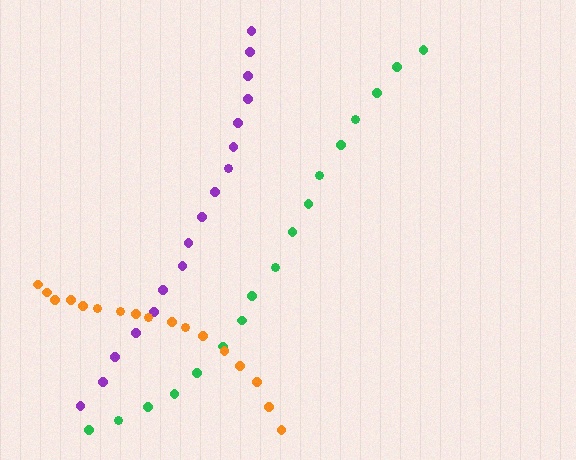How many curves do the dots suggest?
There are 3 distinct paths.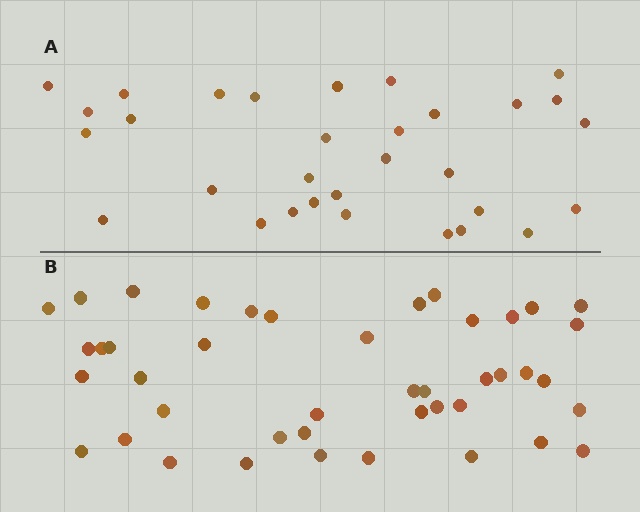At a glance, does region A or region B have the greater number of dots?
Region B (the bottom region) has more dots.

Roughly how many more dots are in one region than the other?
Region B has roughly 12 or so more dots than region A.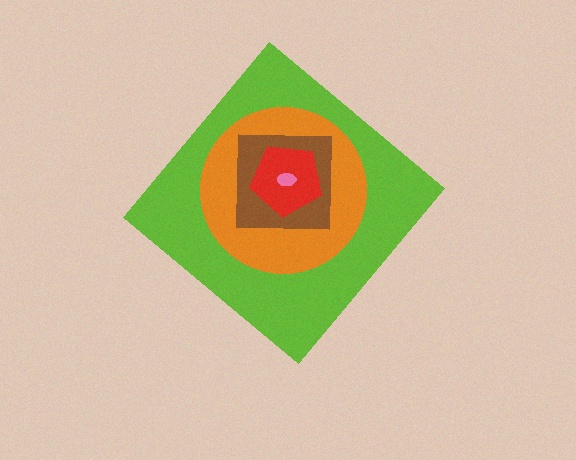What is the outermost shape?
The lime diamond.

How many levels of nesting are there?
5.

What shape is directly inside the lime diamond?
The orange circle.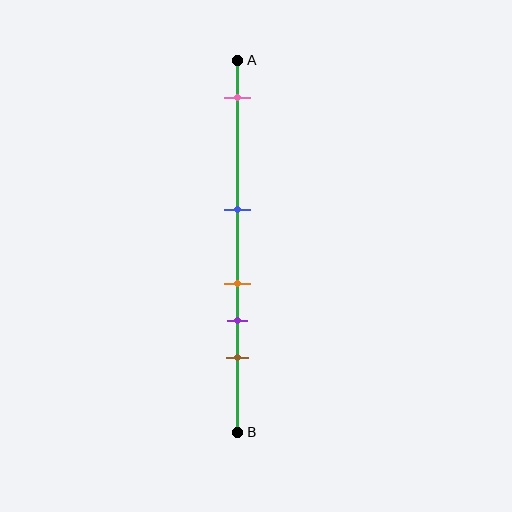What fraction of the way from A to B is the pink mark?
The pink mark is approximately 10% (0.1) of the way from A to B.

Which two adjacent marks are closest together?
The orange and purple marks are the closest adjacent pair.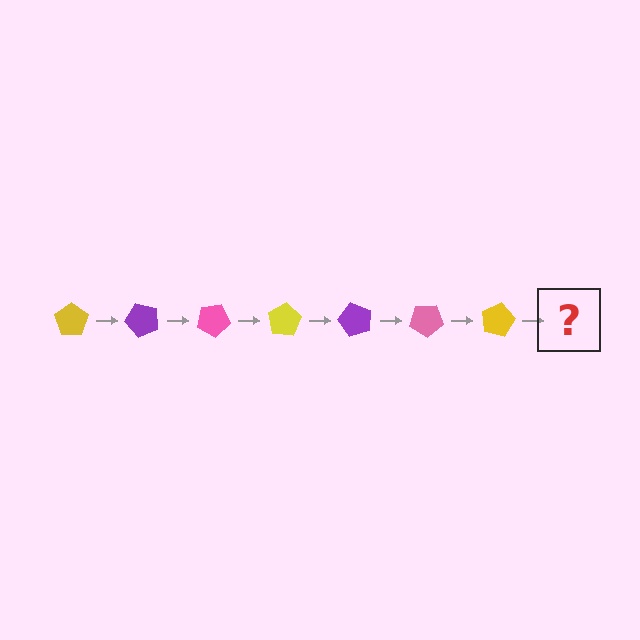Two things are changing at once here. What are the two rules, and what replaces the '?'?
The two rules are that it rotates 50 degrees each step and the color cycles through yellow, purple, and pink. The '?' should be a purple pentagon, rotated 350 degrees from the start.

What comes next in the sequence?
The next element should be a purple pentagon, rotated 350 degrees from the start.